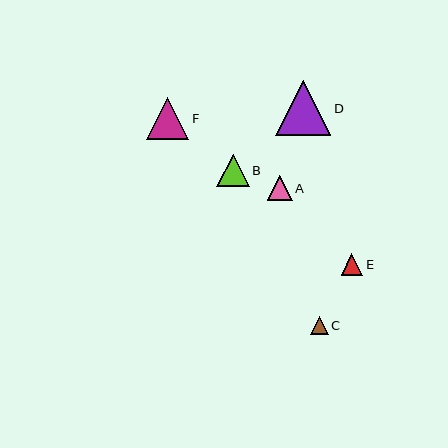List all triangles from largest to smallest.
From largest to smallest: D, F, B, A, E, C.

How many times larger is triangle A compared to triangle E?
Triangle A is approximately 1.2 times the size of triangle E.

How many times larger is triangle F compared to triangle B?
Triangle F is approximately 1.3 times the size of triangle B.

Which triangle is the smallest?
Triangle C is the smallest with a size of approximately 18 pixels.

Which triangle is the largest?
Triangle D is the largest with a size of approximately 55 pixels.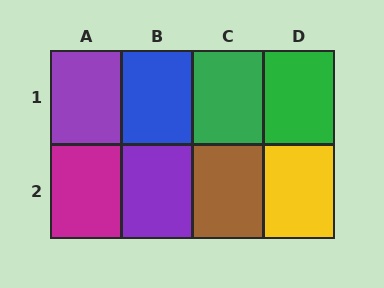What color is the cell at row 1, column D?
Green.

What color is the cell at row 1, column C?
Green.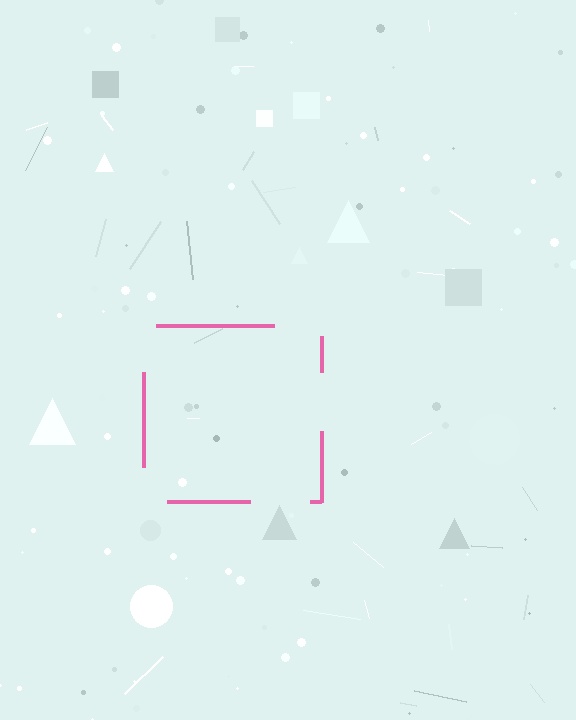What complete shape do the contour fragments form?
The contour fragments form a square.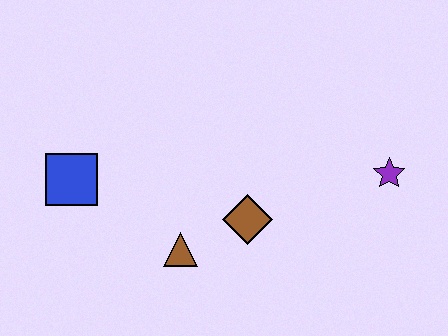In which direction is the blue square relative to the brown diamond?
The blue square is to the left of the brown diamond.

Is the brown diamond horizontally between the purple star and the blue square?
Yes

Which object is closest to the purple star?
The brown diamond is closest to the purple star.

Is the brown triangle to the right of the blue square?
Yes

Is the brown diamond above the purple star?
No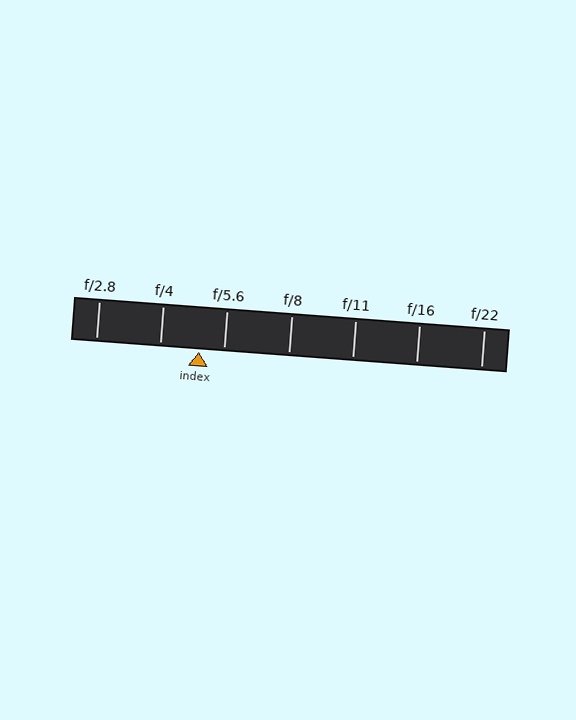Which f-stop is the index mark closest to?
The index mark is closest to f/5.6.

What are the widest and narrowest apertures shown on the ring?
The widest aperture shown is f/2.8 and the narrowest is f/22.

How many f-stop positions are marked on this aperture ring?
There are 7 f-stop positions marked.